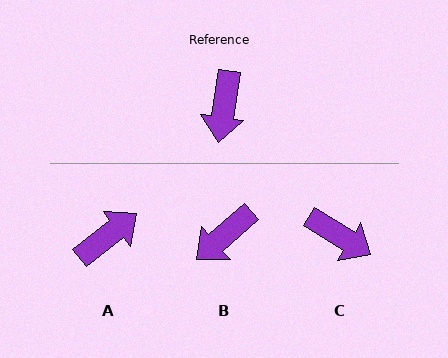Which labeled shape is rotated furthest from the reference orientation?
A, about 137 degrees away.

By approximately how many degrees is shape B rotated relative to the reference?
Approximately 40 degrees clockwise.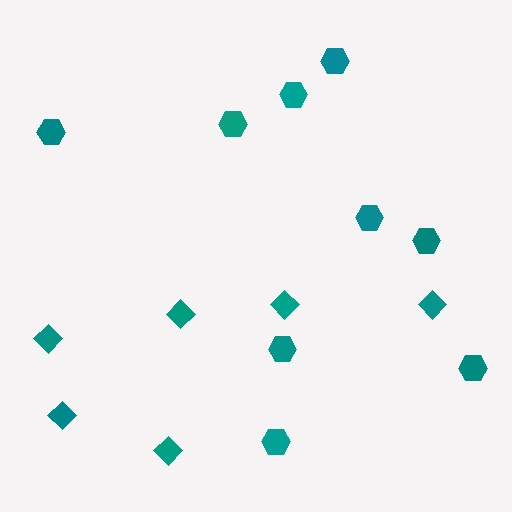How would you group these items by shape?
There are 2 groups: one group of hexagons (9) and one group of diamonds (6).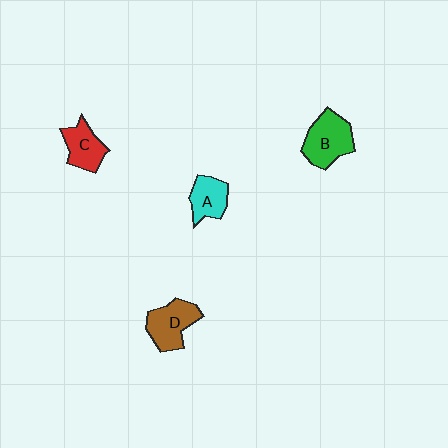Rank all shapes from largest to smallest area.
From largest to smallest: B (green), D (brown), C (red), A (cyan).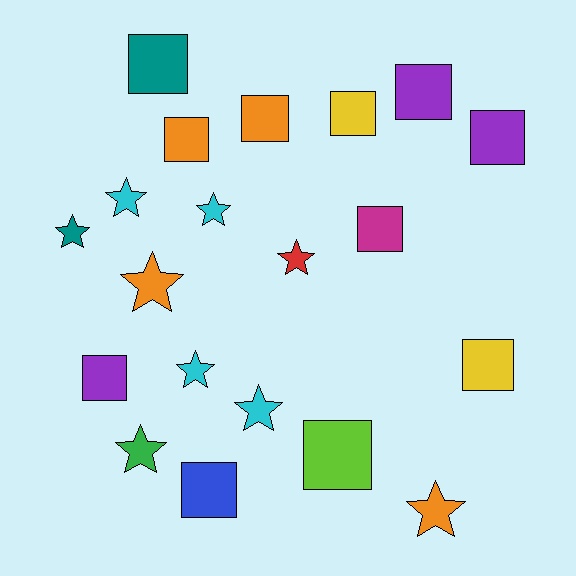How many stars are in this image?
There are 9 stars.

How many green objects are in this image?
There is 1 green object.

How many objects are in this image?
There are 20 objects.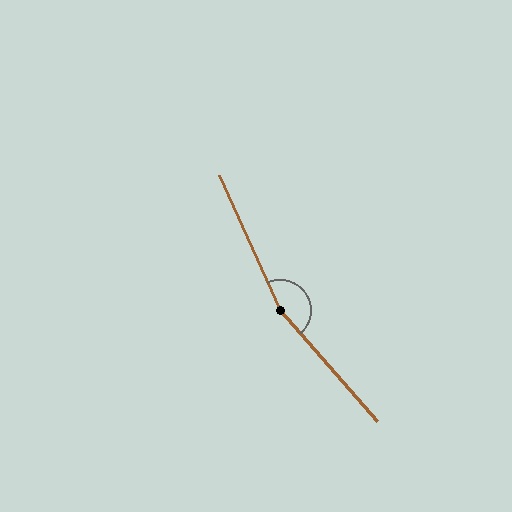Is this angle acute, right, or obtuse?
It is obtuse.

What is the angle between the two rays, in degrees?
Approximately 163 degrees.